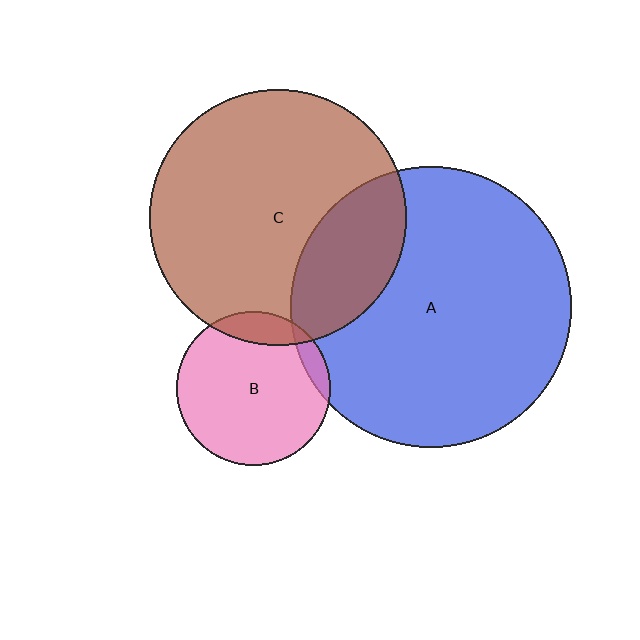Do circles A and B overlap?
Yes.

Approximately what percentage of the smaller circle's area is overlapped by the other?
Approximately 5%.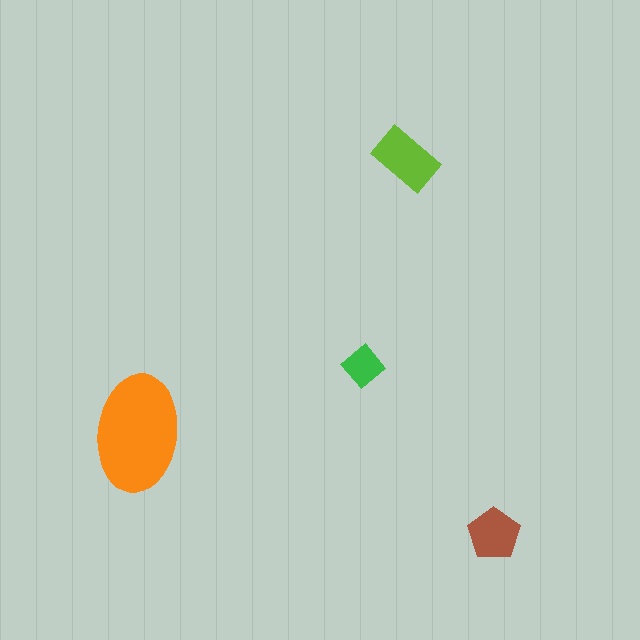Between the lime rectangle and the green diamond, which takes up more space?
The lime rectangle.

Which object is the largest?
The orange ellipse.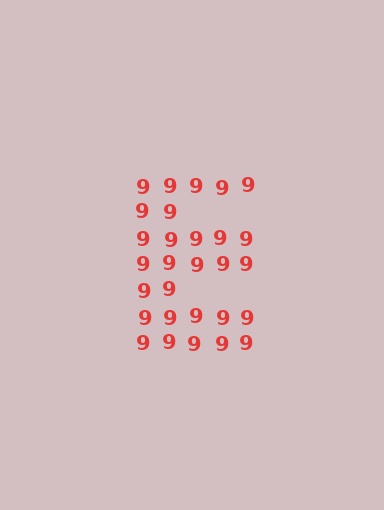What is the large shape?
The large shape is the letter E.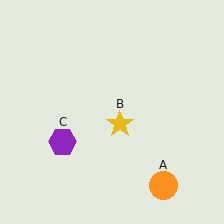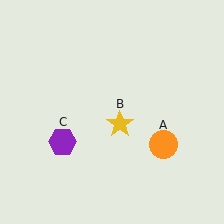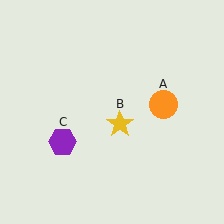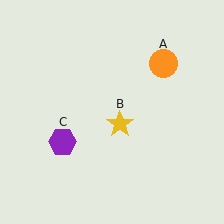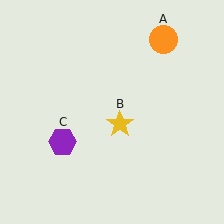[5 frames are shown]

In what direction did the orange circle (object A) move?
The orange circle (object A) moved up.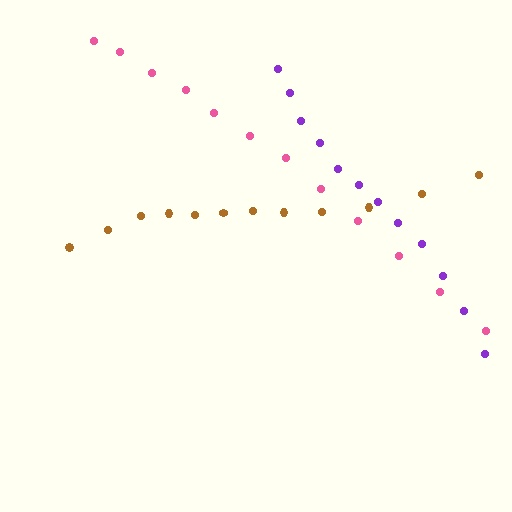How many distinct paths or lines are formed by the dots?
There are 3 distinct paths.